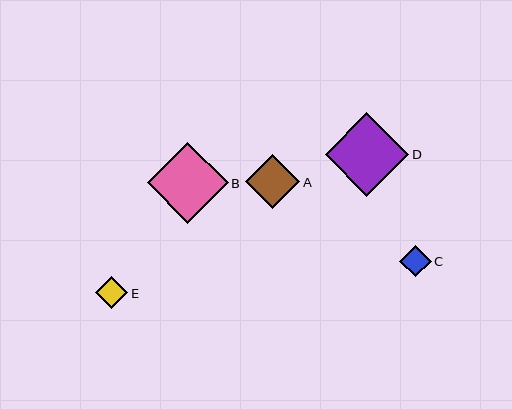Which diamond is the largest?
Diamond D is the largest with a size of approximately 84 pixels.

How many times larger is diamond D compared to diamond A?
Diamond D is approximately 1.5 times the size of diamond A.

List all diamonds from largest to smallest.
From largest to smallest: D, B, A, E, C.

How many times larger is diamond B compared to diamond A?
Diamond B is approximately 1.5 times the size of diamond A.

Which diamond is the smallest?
Diamond C is the smallest with a size of approximately 32 pixels.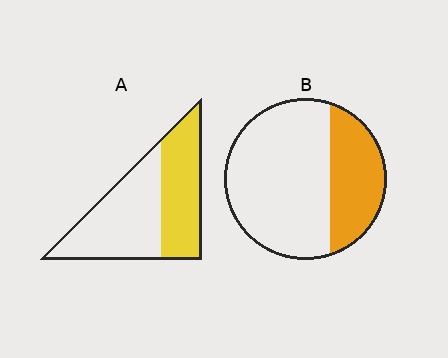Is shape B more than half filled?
No.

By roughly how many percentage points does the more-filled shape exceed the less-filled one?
By roughly 15 percentage points (A over B).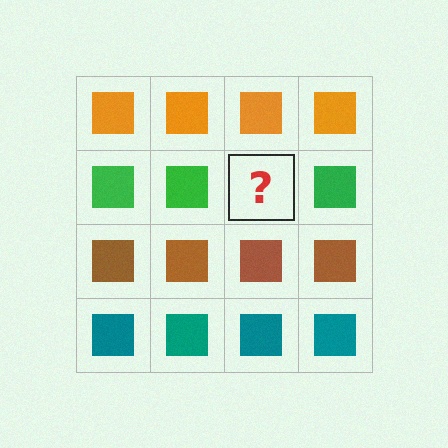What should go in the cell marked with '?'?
The missing cell should contain a green square.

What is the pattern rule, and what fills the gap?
The rule is that each row has a consistent color. The gap should be filled with a green square.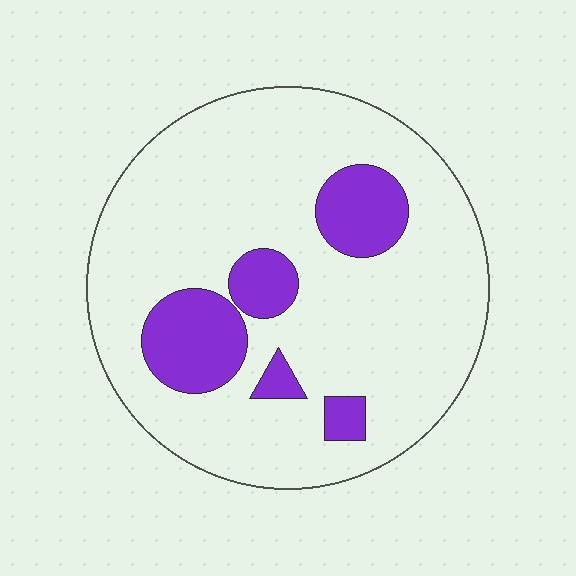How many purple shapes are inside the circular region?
5.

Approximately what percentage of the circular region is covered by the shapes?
Approximately 20%.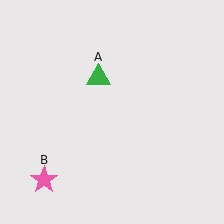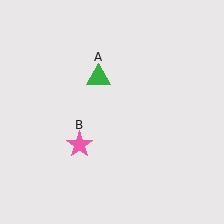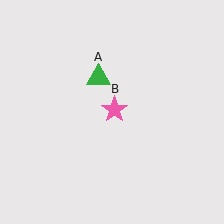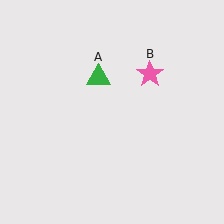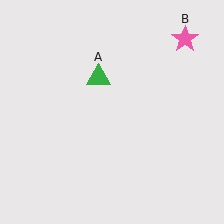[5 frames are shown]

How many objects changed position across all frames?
1 object changed position: pink star (object B).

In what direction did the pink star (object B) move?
The pink star (object B) moved up and to the right.